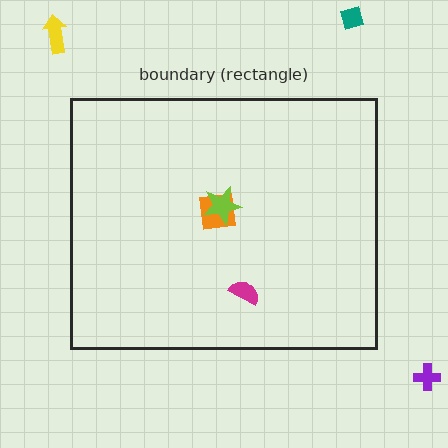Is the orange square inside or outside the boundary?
Inside.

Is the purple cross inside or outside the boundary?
Outside.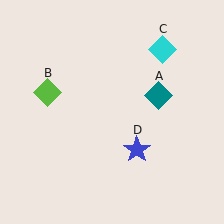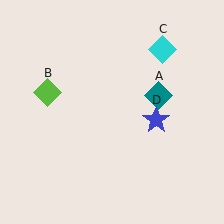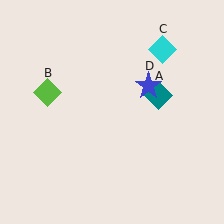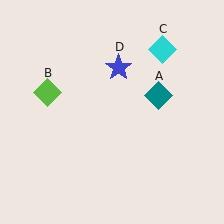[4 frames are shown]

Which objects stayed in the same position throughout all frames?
Teal diamond (object A) and lime diamond (object B) and cyan diamond (object C) remained stationary.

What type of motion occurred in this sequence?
The blue star (object D) rotated counterclockwise around the center of the scene.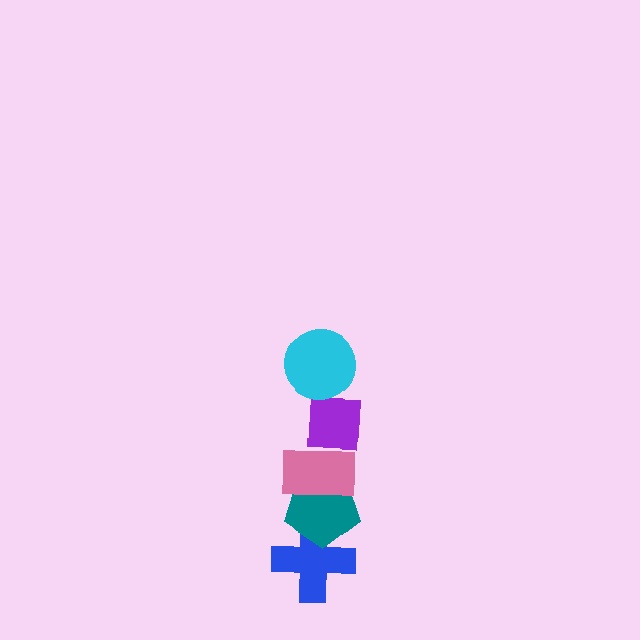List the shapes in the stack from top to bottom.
From top to bottom: the cyan circle, the purple square, the pink rectangle, the teal pentagon, the blue cross.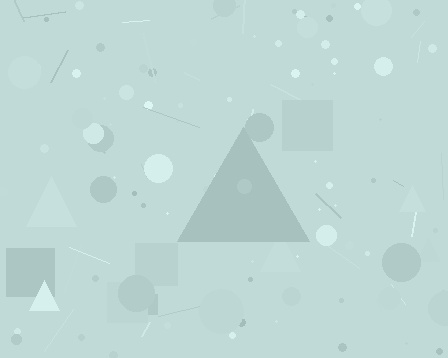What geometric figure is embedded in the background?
A triangle is embedded in the background.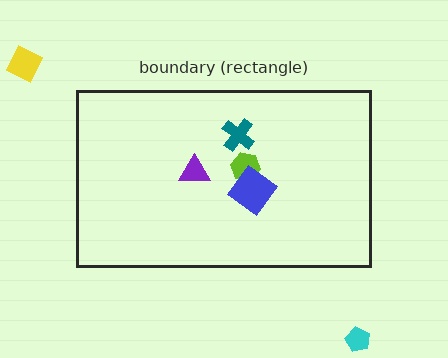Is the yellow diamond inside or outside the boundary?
Outside.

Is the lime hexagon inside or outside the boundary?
Inside.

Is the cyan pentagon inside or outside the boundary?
Outside.